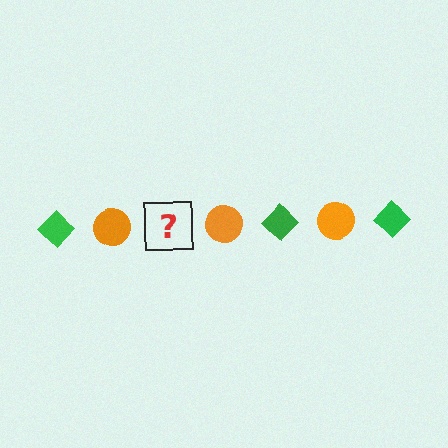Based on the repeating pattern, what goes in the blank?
The blank should be a green diamond.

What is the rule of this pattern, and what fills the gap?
The rule is that the pattern alternates between green diamond and orange circle. The gap should be filled with a green diamond.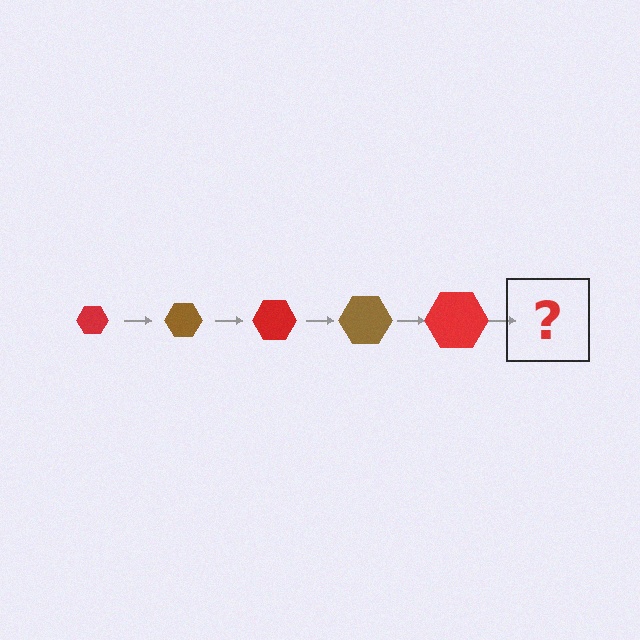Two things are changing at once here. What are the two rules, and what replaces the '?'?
The two rules are that the hexagon grows larger each step and the color cycles through red and brown. The '?' should be a brown hexagon, larger than the previous one.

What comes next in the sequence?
The next element should be a brown hexagon, larger than the previous one.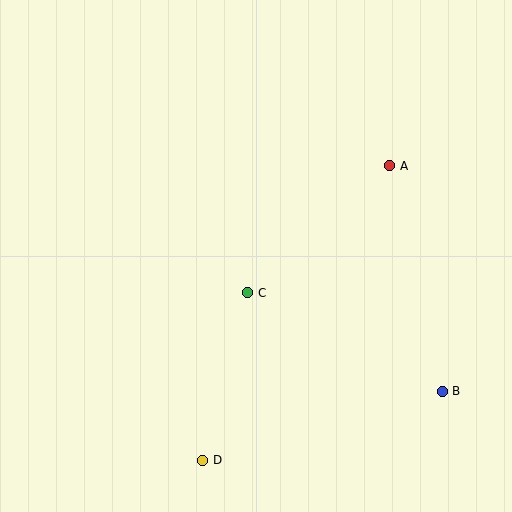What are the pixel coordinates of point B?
Point B is at (442, 391).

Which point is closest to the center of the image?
Point C at (248, 293) is closest to the center.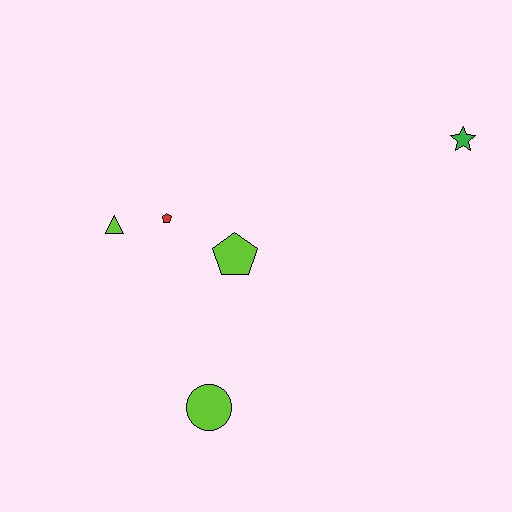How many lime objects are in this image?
There are 3 lime objects.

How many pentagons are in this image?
There are 2 pentagons.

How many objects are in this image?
There are 5 objects.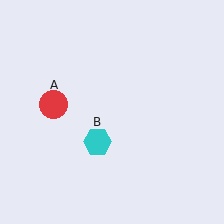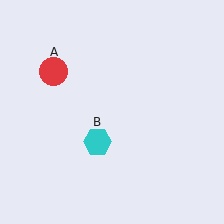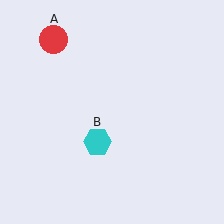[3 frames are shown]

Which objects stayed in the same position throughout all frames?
Cyan hexagon (object B) remained stationary.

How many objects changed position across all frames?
1 object changed position: red circle (object A).